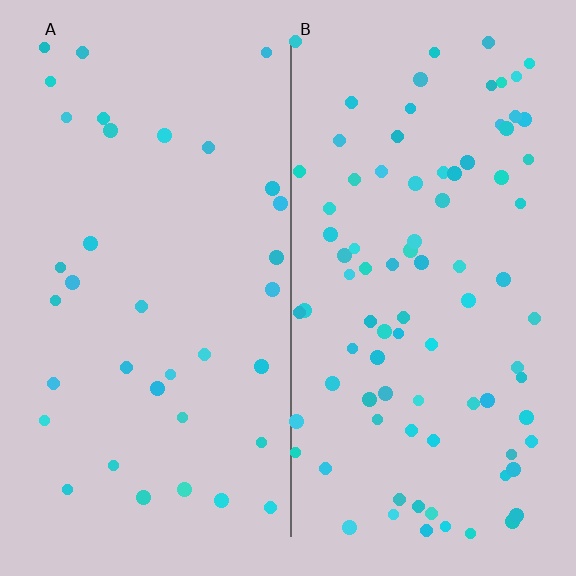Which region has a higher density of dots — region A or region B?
B (the right).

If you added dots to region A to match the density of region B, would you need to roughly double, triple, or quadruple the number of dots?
Approximately double.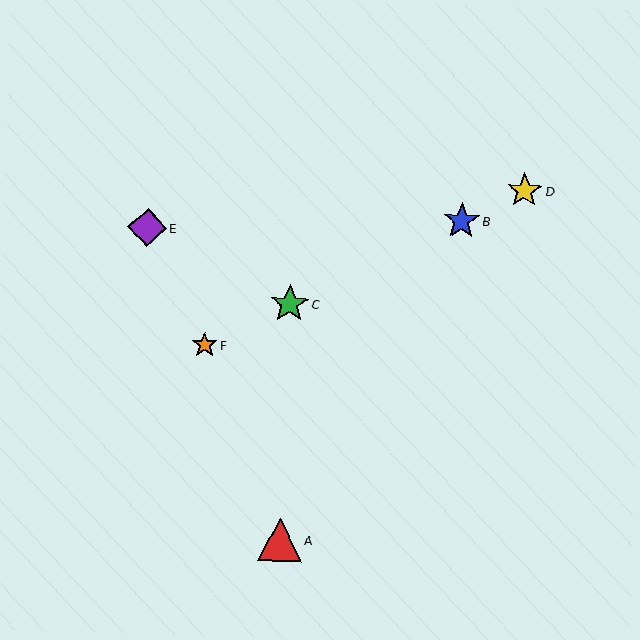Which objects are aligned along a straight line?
Objects B, C, D, F are aligned along a straight line.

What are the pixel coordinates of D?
Object D is at (525, 191).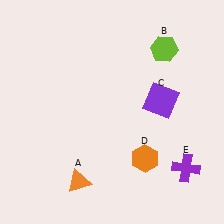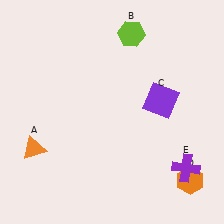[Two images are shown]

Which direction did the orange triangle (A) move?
The orange triangle (A) moved left.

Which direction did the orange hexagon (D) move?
The orange hexagon (D) moved right.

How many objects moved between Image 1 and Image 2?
3 objects moved between the two images.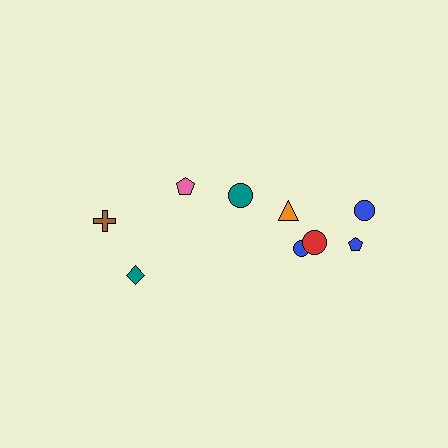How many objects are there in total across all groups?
There are 9 objects.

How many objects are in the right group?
There are 6 objects.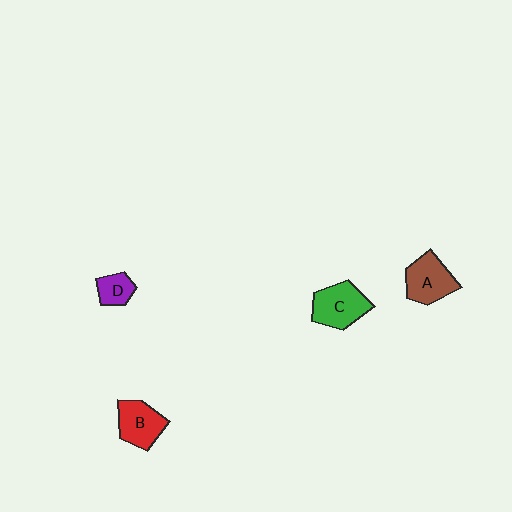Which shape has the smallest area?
Shape D (purple).